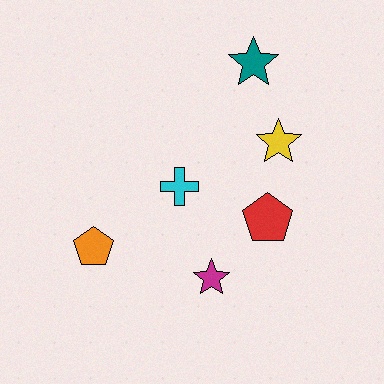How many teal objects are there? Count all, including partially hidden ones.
There is 1 teal object.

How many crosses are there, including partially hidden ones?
There is 1 cross.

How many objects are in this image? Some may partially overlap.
There are 6 objects.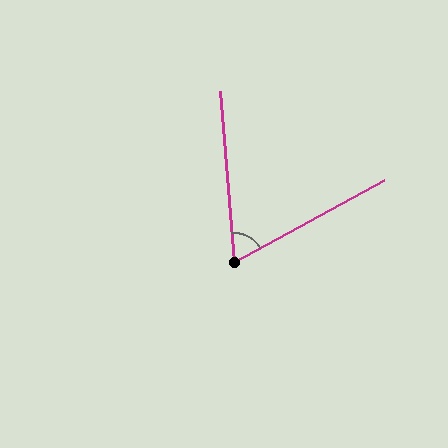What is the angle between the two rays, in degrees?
Approximately 66 degrees.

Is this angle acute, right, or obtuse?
It is acute.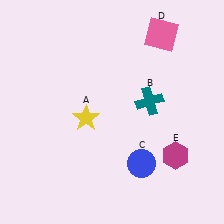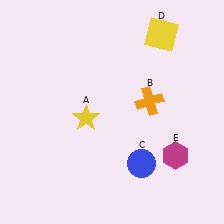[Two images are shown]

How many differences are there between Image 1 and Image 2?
There are 2 differences between the two images.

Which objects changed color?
B changed from teal to orange. D changed from pink to yellow.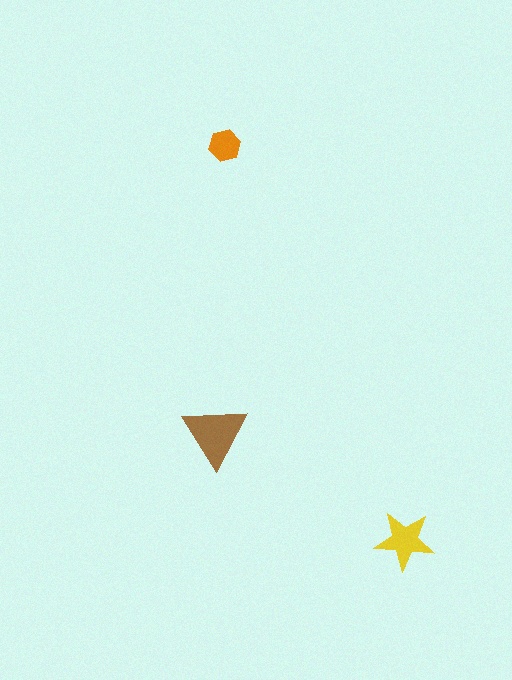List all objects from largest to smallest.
The brown triangle, the yellow star, the orange hexagon.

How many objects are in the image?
There are 3 objects in the image.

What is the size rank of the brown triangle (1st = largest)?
1st.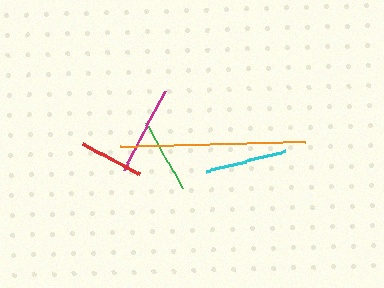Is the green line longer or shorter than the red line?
The green line is longer than the red line.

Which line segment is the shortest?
The red line is the shortest at approximately 64 pixels.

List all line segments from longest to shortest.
From longest to shortest: orange, magenta, cyan, green, red.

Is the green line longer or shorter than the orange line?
The orange line is longer than the green line.